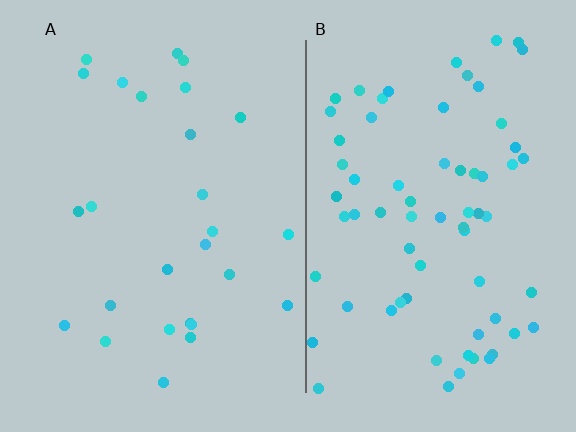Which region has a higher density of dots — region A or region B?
B (the right).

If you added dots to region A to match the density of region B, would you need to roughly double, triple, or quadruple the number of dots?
Approximately triple.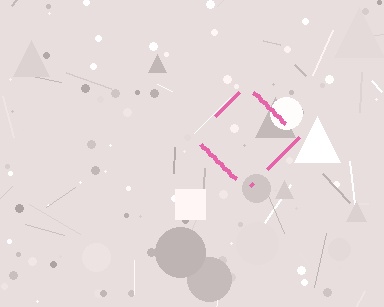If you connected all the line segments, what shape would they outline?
They would outline a diamond.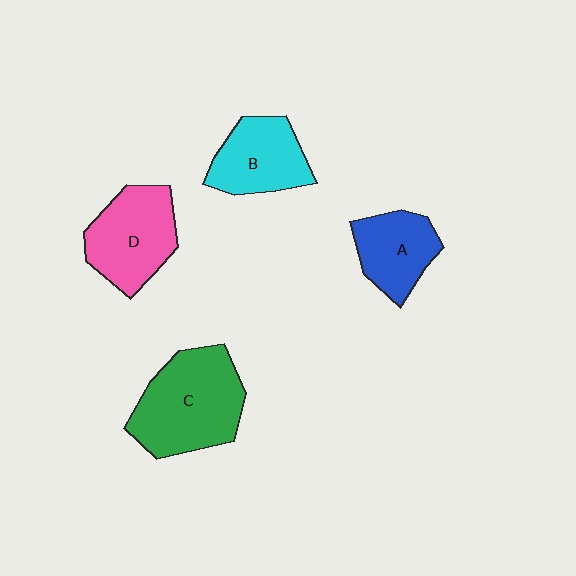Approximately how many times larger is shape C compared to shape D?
Approximately 1.3 times.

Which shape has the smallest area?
Shape A (blue).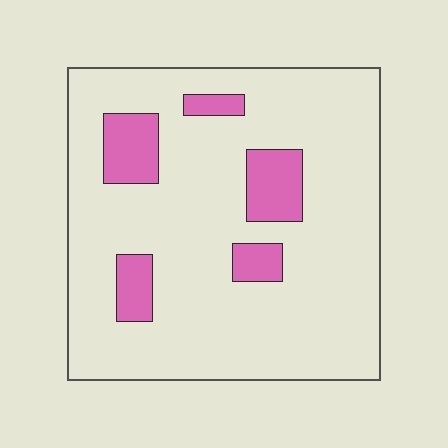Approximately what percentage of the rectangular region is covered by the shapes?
Approximately 15%.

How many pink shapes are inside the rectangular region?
5.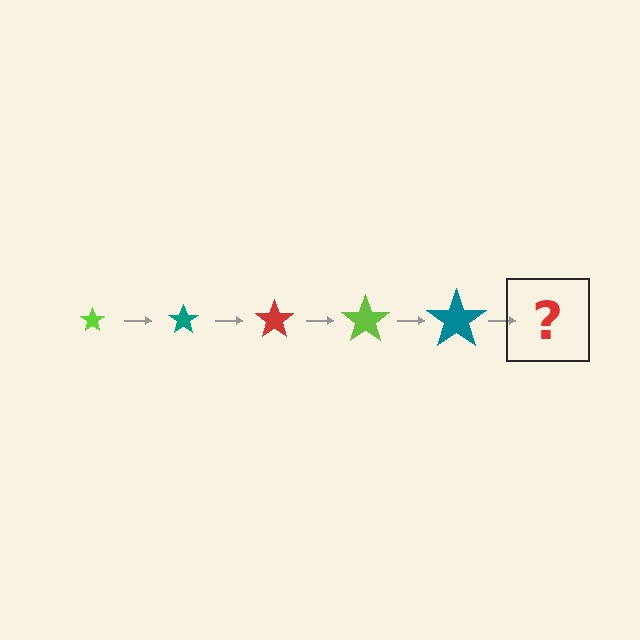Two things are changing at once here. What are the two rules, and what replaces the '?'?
The two rules are that the star grows larger each step and the color cycles through lime, teal, and red. The '?' should be a red star, larger than the previous one.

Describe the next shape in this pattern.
It should be a red star, larger than the previous one.